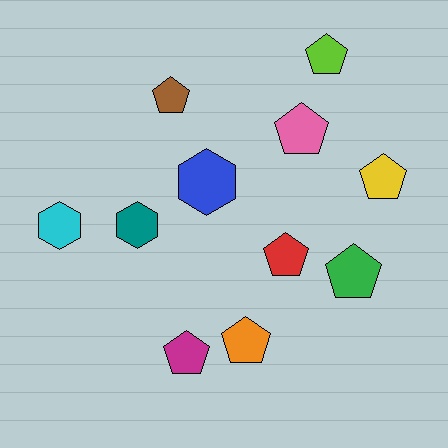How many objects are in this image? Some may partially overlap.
There are 11 objects.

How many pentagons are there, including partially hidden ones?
There are 8 pentagons.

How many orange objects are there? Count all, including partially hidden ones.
There is 1 orange object.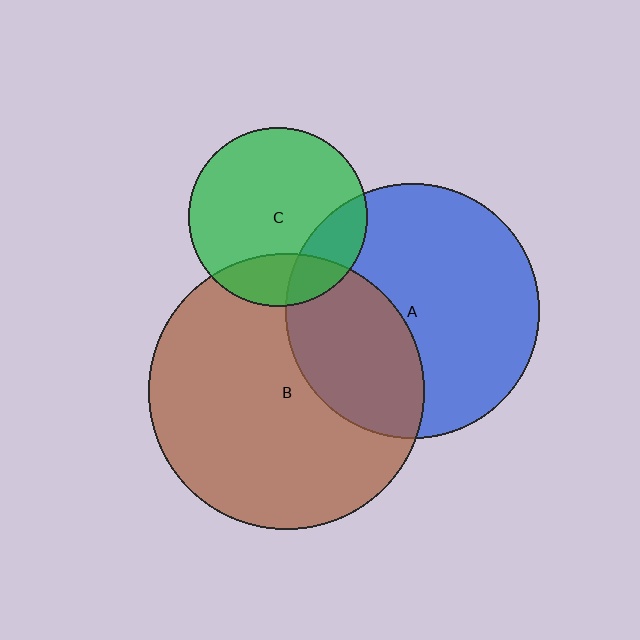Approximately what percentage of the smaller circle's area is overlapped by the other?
Approximately 20%.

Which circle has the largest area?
Circle B (brown).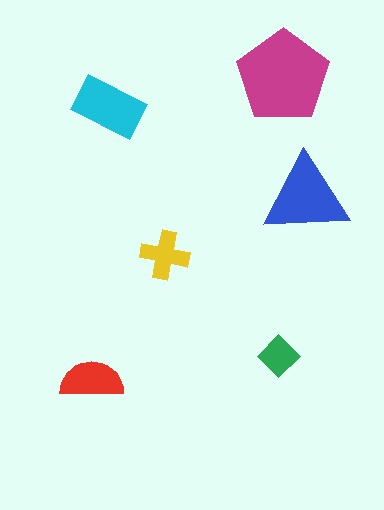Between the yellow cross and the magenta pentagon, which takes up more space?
The magenta pentagon.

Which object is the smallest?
The green diamond.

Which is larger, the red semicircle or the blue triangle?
The blue triangle.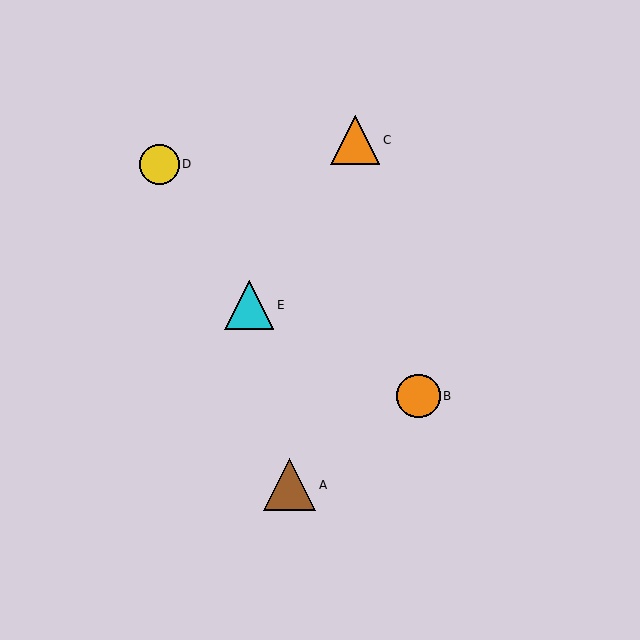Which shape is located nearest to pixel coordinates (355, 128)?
The orange triangle (labeled C) at (355, 140) is nearest to that location.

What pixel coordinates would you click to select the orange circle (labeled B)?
Click at (418, 396) to select the orange circle B.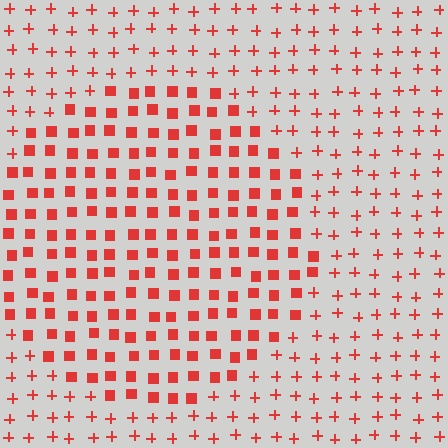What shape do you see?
I see a circle.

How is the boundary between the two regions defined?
The boundary is defined by a change in element shape: squares inside vs. plus signs outside. All elements share the same color and spacing.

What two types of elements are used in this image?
The image uses squares inside the circle region and plus signs outside it.